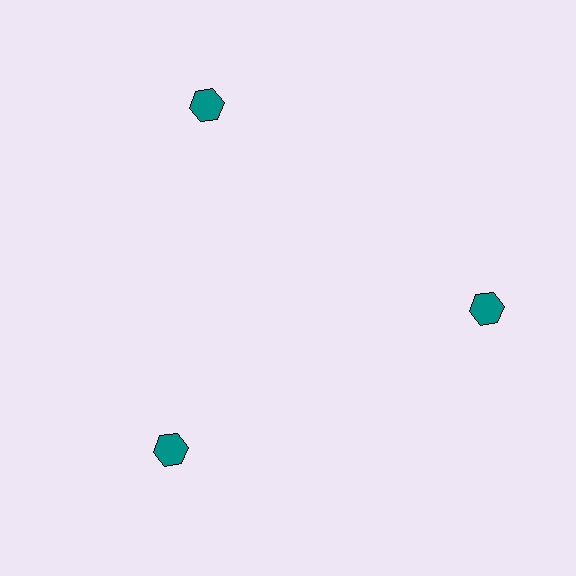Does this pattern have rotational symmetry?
Yes, this pattern has 3-fold rotational symmetry. It looks the same after rotating 120 degrees around the center.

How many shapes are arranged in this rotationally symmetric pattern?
There are 3 shapes, arranged in 3 groups of 1.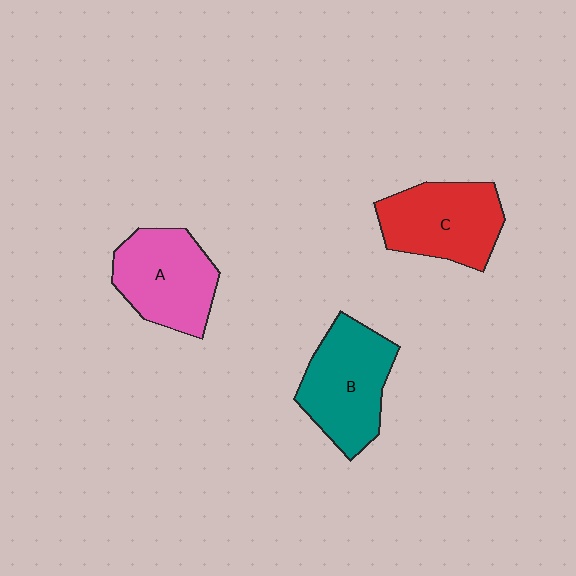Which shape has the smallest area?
Shape A (pink).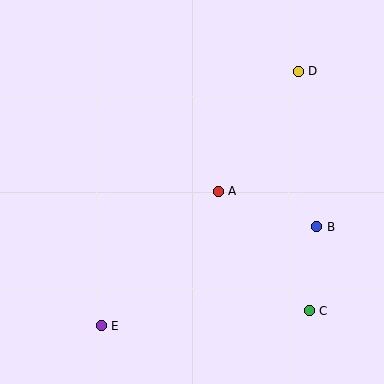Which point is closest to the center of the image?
Point A at (218, 191) is closest to the center.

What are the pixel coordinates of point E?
Point E is at (101, 326).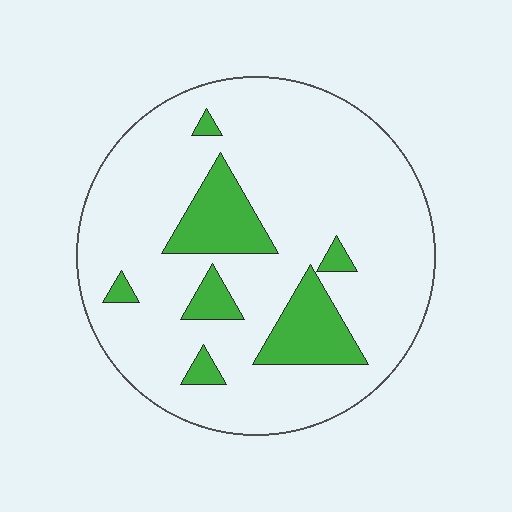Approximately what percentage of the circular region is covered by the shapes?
Approximately 15%.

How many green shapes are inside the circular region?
7.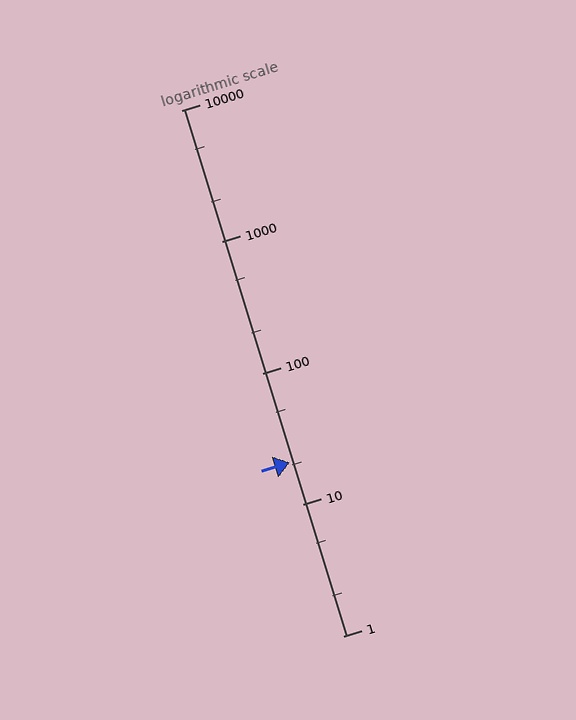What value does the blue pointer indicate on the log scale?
The pointer indicates approximately 21.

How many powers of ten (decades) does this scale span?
The scale spans 4 decades, from 1 to 10000.